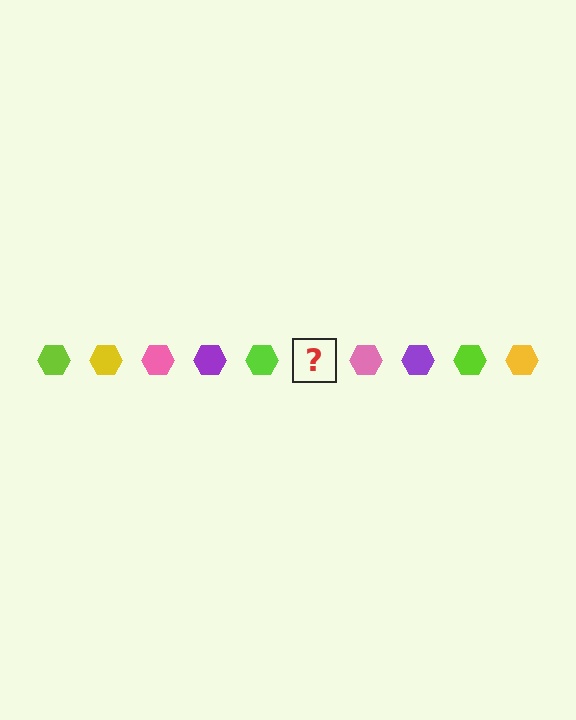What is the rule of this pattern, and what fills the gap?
The rule is that the pattern cycles through lime, yellow, pink, purple hexagons. The gap should be filled with a yellow hexagon.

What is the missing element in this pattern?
The missing element is a yellow hexagon.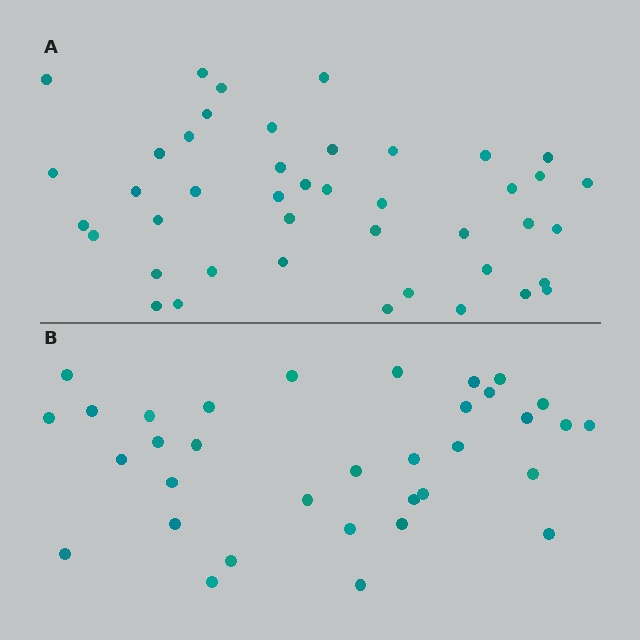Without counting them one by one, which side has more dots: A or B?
Region A (the top region) has more dots.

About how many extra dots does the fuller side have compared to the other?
Region A has roughly 8 or so more dots than region B.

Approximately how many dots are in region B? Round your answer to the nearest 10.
About 30 dots. (The exact count is 34, which rounds to 30.)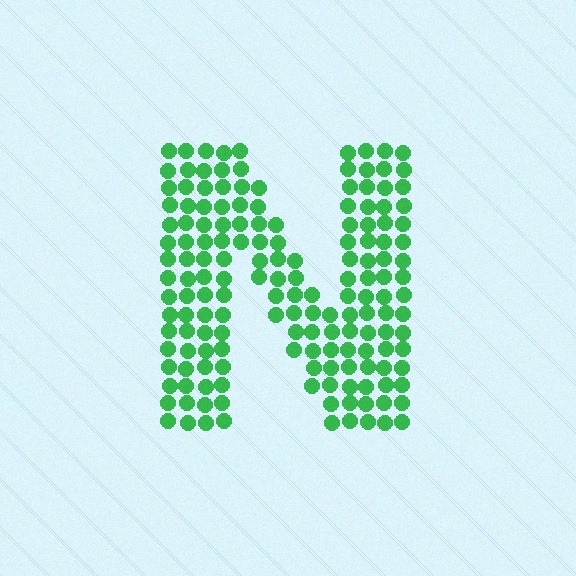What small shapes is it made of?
It is made of small circles.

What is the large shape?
The large shape is the letter N.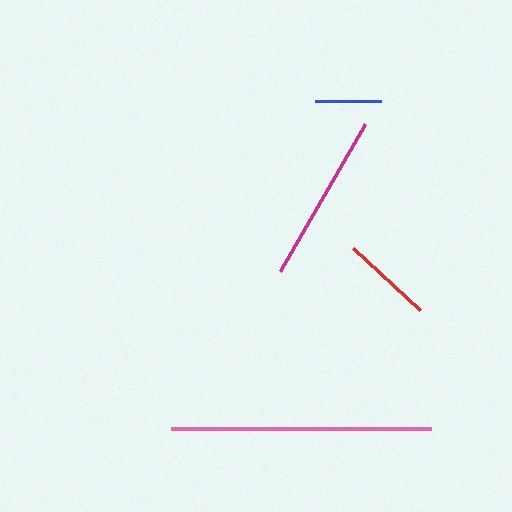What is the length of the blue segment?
The blue segment is approximately 65 pixels long.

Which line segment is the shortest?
The blue line is the shortest at approximately 65 pixels.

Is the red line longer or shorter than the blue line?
The red line is longer than the blue line.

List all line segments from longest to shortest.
From longest to shortest: pink, magenta, red, blue.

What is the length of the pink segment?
The pink segment is approximately 260 pixels long.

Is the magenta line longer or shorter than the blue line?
The magenta line is longer than the blue line.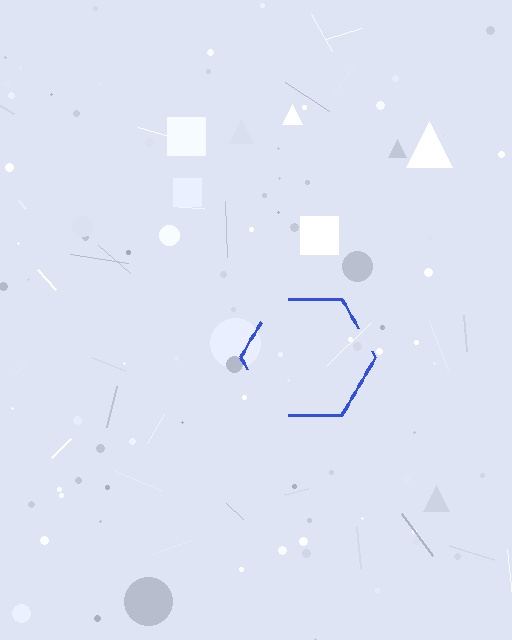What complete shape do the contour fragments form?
The contour fragments form a hexagon.